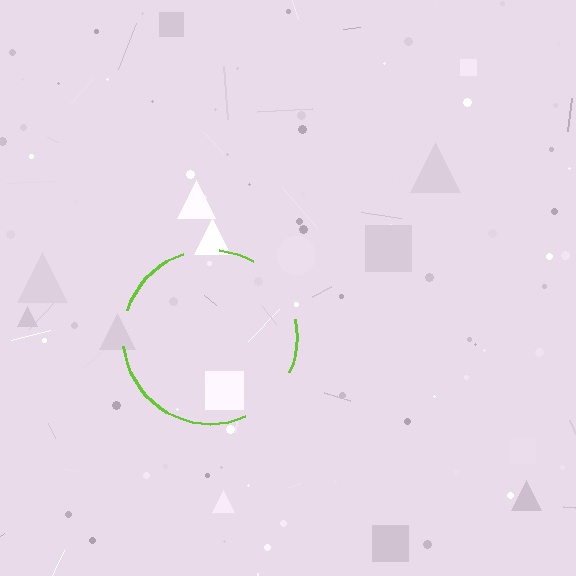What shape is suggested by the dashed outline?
The dashed outline suggests a circle.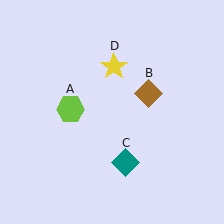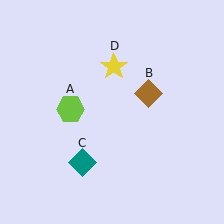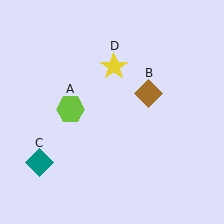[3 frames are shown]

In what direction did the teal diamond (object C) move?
The teal diamond (object C) moved left.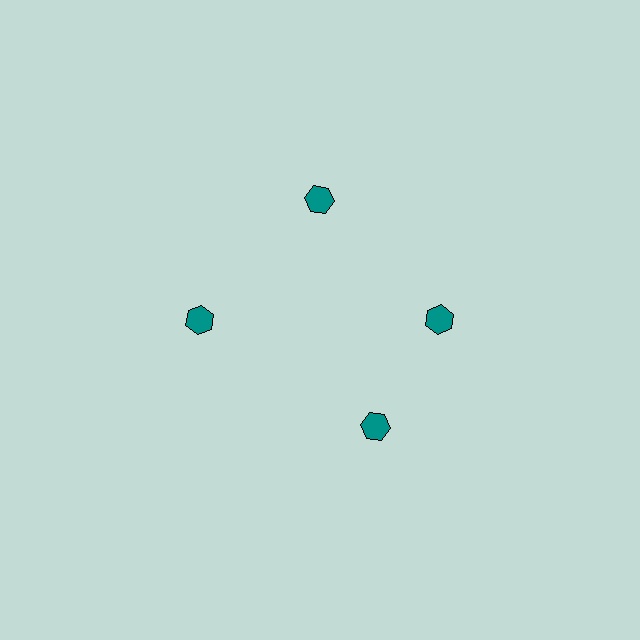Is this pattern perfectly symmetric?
No. The 4 teal hexagons are arranged in a ring, but one element near the 6 o'clock position is rotated out of alignment along the ring, breaking the 4-fold rotational symmetry.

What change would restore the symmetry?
The symmetry would be restored by rotating it back into even spacing with its neighbors so that all 4 hexagons sit at equal angles and equal distance from the center.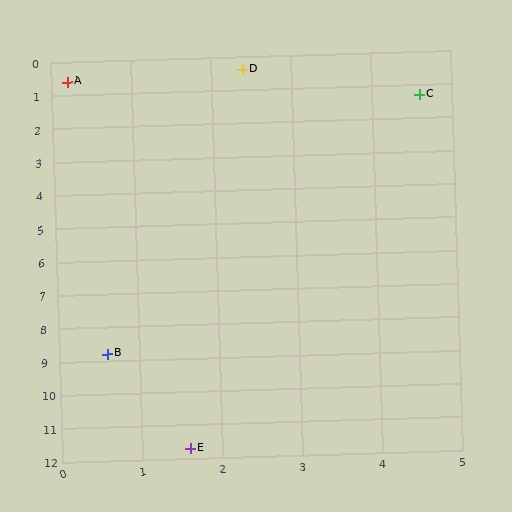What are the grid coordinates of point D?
Point D is at approximately (2.4, 0.4).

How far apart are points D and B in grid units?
Points D and B are about 8.6 grid units apart.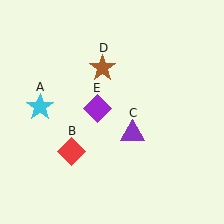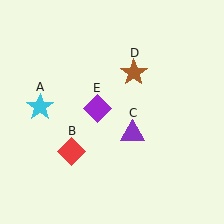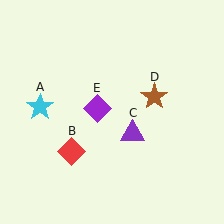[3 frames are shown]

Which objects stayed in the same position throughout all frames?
Cyan star (object A) and red diamond (object B) and purple triangle (object C) and purple diamond (object E) remained stationary.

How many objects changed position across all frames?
1 object changed position: brown star (object D).